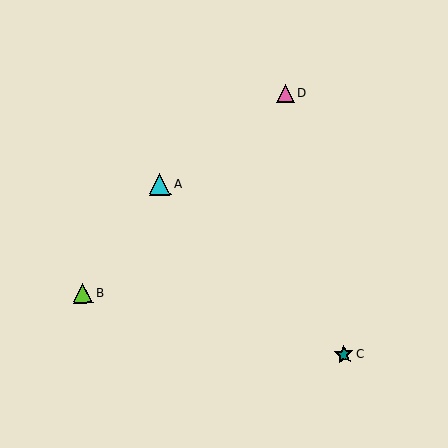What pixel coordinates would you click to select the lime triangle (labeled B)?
Click at (83, 294) to select the lime triangle B.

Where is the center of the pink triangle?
The center of the pink triangle is at (285, 94).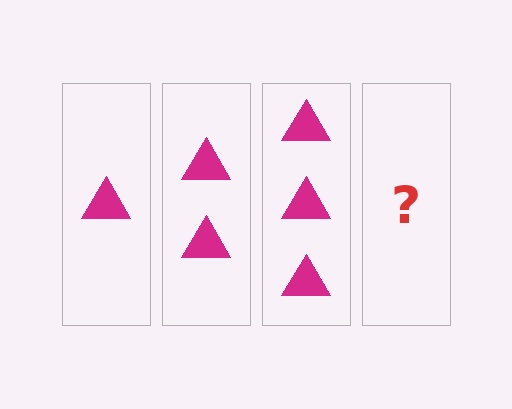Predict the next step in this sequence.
The next step is 4 triangles.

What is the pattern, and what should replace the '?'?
The pattern is that each step adds one more triangle. The '?' should be 4 triangles.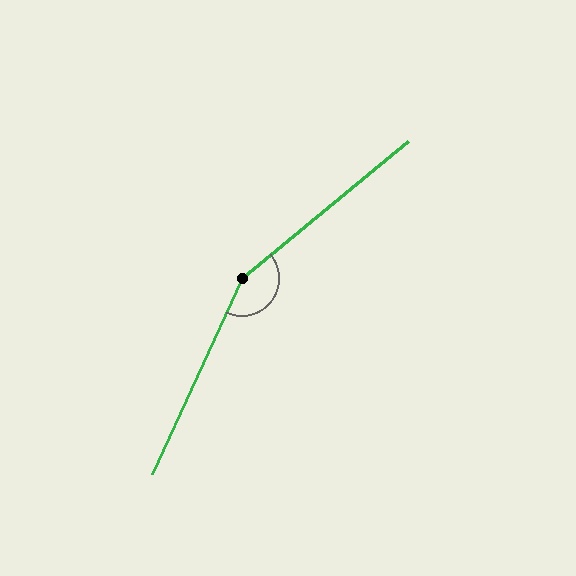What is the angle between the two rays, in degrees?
Approximately 154 degrees.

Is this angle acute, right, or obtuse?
It is obtuse.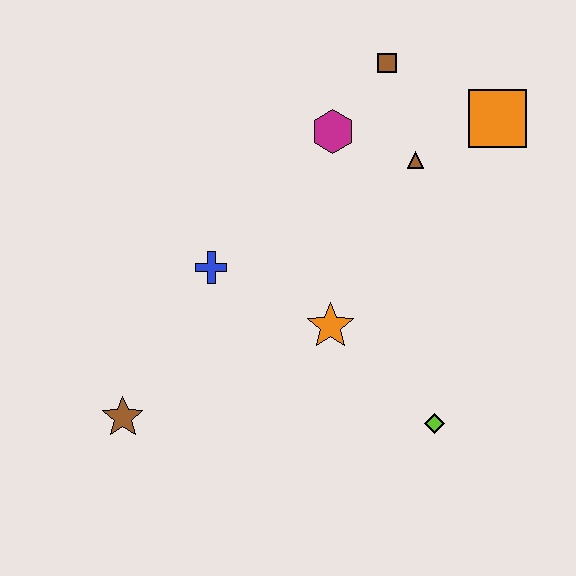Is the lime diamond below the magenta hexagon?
Yes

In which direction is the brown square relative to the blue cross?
The brown square is above the blue cross.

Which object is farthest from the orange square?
The brown star is farthest from the orange square.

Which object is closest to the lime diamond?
The orange star is closest to the lime diamond.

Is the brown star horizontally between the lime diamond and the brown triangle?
No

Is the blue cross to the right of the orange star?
No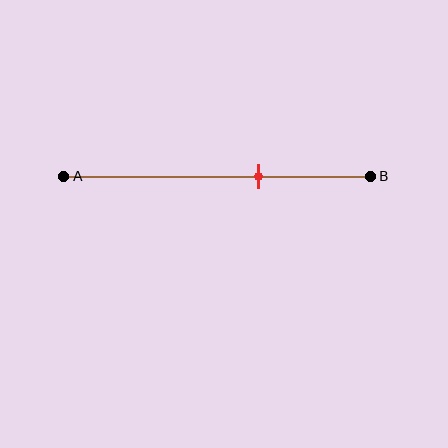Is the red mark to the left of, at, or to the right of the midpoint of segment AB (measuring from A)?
The red mark is to the right of the midpoint of segment AB.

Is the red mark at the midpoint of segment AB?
No, the mark is at about 65% from A, not at the 50% midpoint.